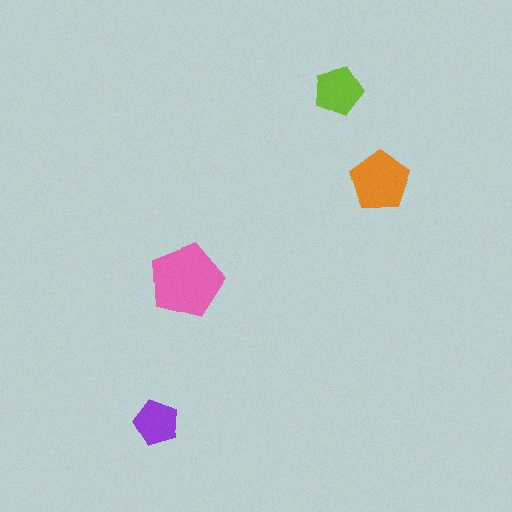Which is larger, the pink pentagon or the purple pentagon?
The pink one.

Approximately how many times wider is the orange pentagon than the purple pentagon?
About 1.5 times wider.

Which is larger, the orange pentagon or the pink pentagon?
The pink one.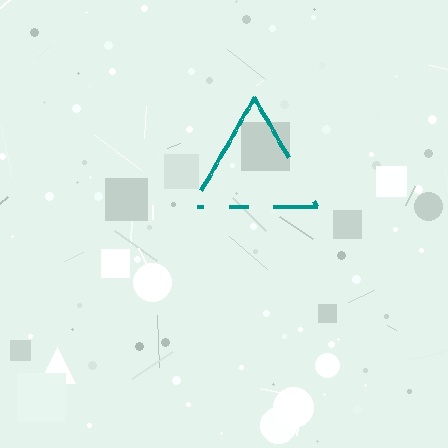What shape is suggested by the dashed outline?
The dashed outline suggests a triangle.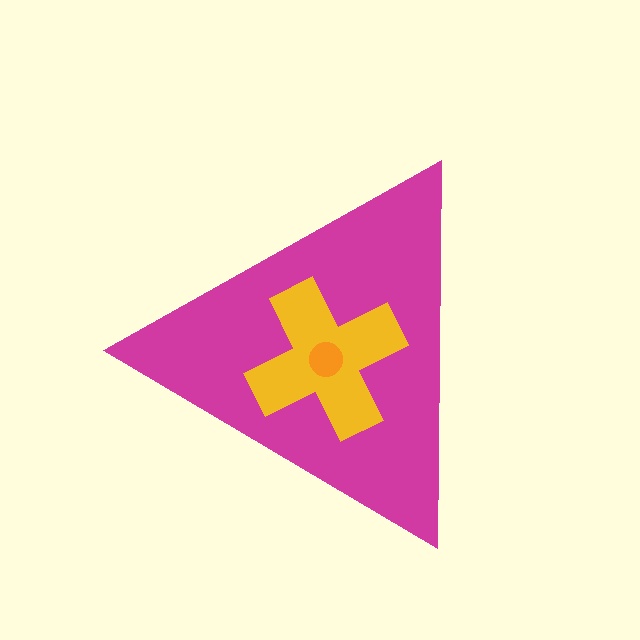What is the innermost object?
The orange circle.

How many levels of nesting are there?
3.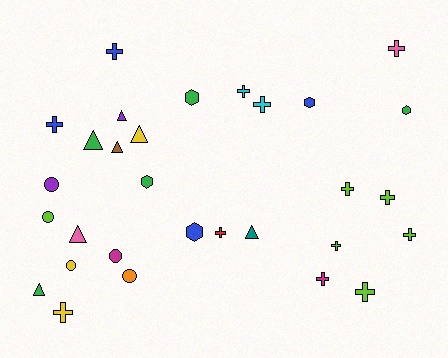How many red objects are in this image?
There is 1 red object.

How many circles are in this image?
There are 5 circles.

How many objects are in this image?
There are 30 objects.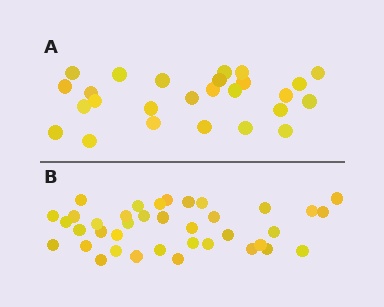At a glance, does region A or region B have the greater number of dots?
Region B (the bottom region) has more dots.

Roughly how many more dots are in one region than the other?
Region B has roughly 12 or so more dots than region A.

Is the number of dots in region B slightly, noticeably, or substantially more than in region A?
Region B has substantially more. The ratio is roughly 1.5 to 1.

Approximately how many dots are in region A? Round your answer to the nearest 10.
About 30 dots. (The exact count is 26, which rounds to 30.)